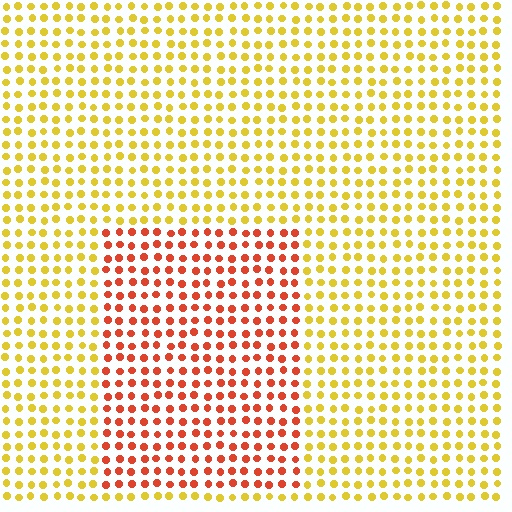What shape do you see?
I see a rectangle.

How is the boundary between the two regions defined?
The boundary is defined purely by a slight shift in hue (about 46 degrees). Spacing, size, and orientation are identical on both sides.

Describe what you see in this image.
The image is filled with small yellow elements in a uniform arrangement. A rectangle-shaped region is visible where the elements are tinted to a slightly different hue, forming a subtle color boundary.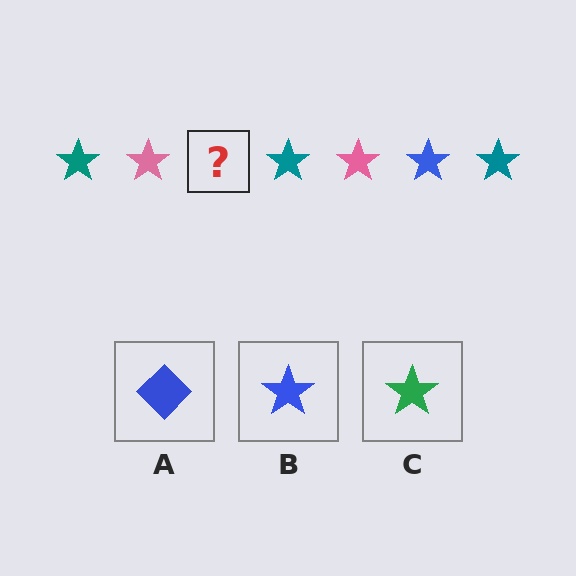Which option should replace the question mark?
Option B.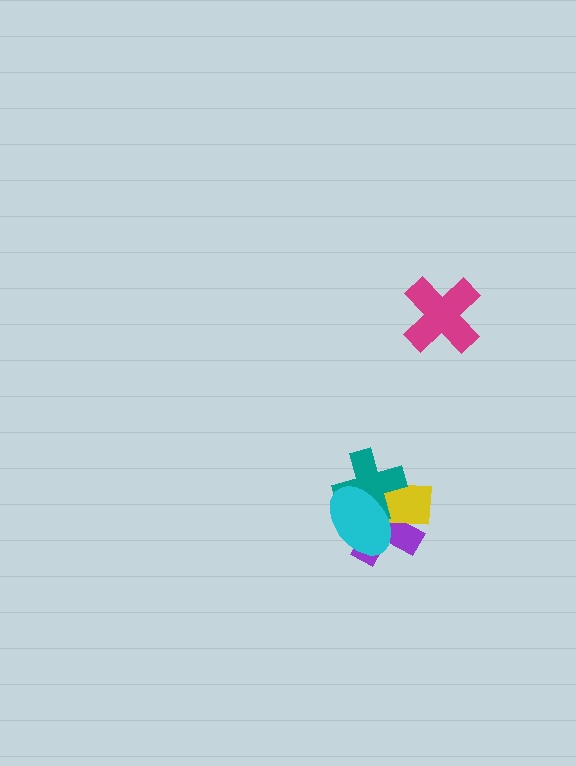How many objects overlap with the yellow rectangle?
3 objects overlap with the yellow rectangle.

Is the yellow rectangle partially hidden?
Yes, it is partially covered by another shape.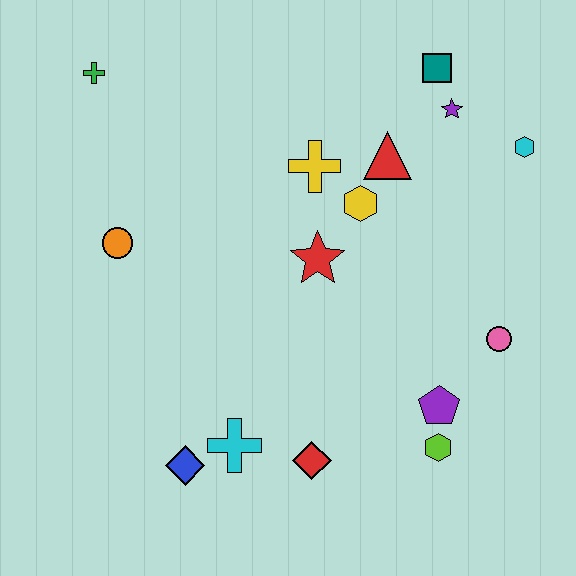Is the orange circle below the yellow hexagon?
Yes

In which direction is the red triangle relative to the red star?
The red triangle is above the red star.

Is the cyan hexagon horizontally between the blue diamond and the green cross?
No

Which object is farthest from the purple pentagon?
The green cross is farthest from the purple pentagon.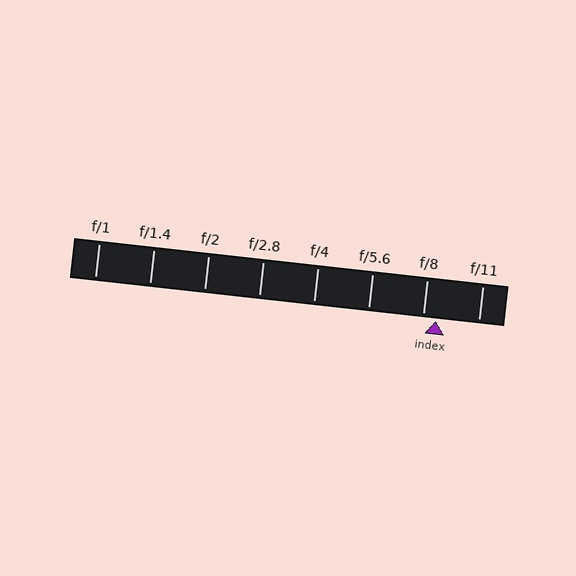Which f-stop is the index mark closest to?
The index mark is closest to f/8.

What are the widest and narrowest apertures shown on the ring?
The widest aperture shown is f/1 and the narrowest is f/11.